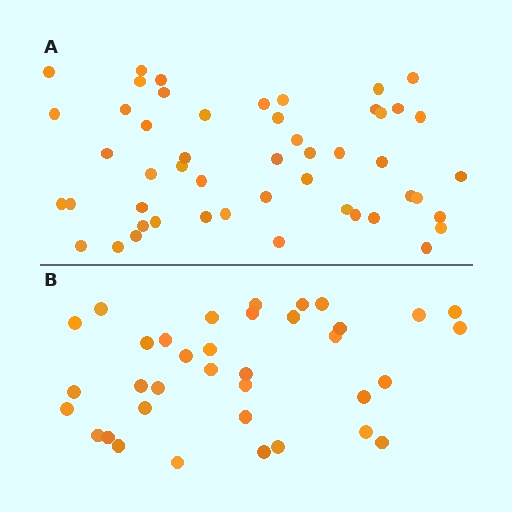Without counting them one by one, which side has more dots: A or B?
Region A (the top region) has more dots.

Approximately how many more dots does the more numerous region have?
Region A has approximately 15 more dots than region B.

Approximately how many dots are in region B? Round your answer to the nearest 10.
About 40 dots. (The exact count is 36, which rounds to 40.)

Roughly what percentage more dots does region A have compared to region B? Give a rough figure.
About 40% more.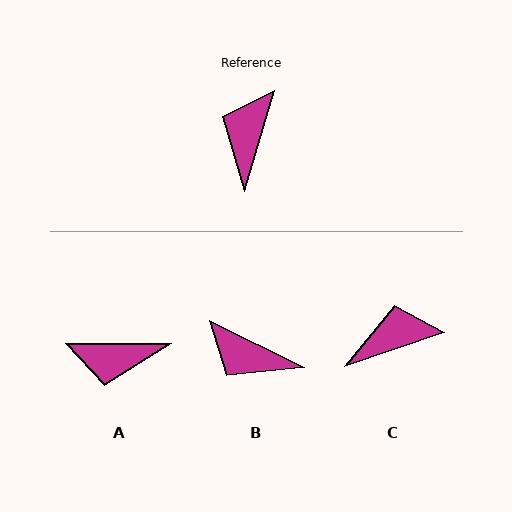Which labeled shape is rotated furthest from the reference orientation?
A, about 106 degrees away.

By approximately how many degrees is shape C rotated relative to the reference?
Approximately 55 degrees clockwise.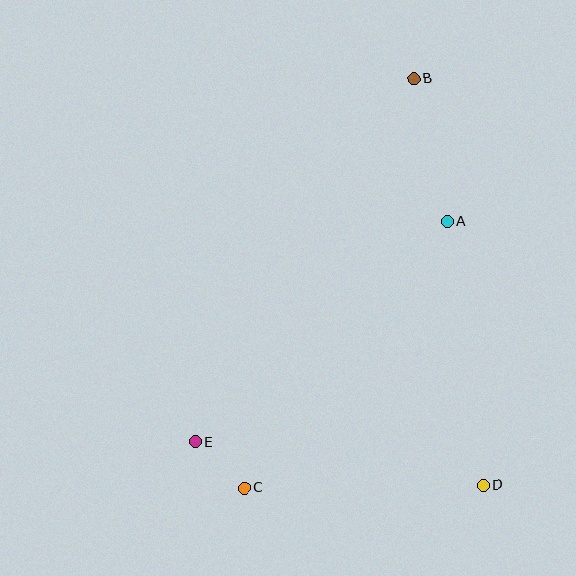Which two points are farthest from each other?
Points B and C are farthest from each other.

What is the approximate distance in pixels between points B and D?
The distance between B and D is approximately 412 pixels.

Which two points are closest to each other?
Points C and E are closest to each other.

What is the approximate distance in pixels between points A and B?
The distance between A and B is approximately 146 pixels.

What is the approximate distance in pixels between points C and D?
The distance between C and D is approximately 239 pixels.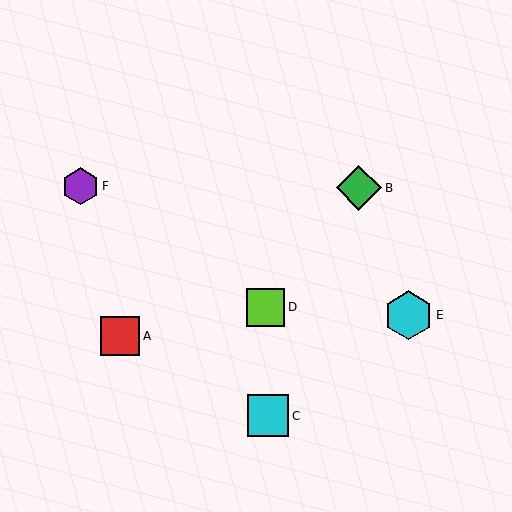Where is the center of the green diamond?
The center of the green diamond is at (359, 188).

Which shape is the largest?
The cyan hexagon (labeled E) is the largest.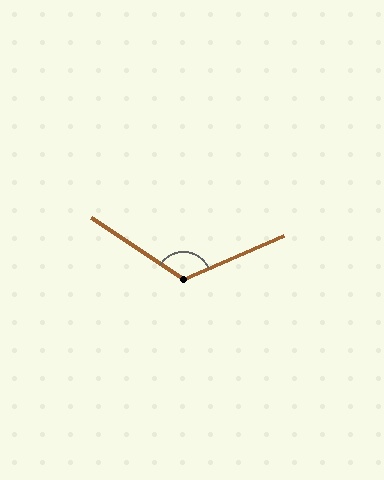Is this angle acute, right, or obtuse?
It is obtuse.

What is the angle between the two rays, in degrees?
Approximately 123 degrees.